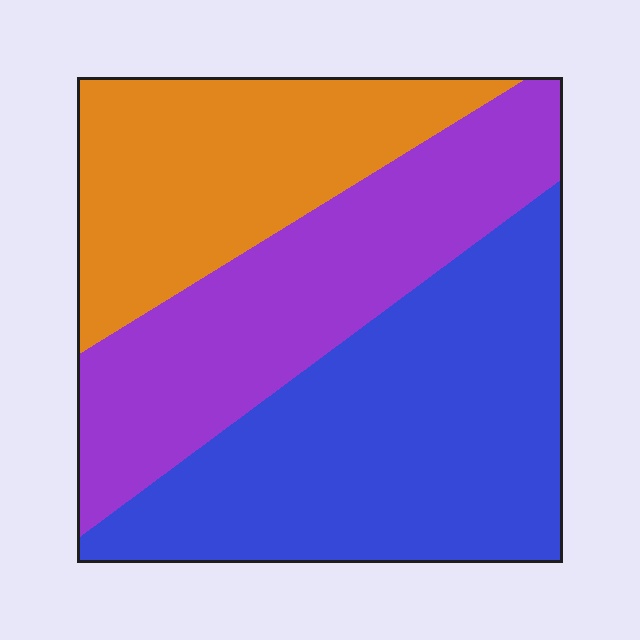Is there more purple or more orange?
Purple.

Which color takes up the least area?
Orange, at roughly 25%.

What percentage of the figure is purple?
Purple takes up about one third (1/3) of the figure.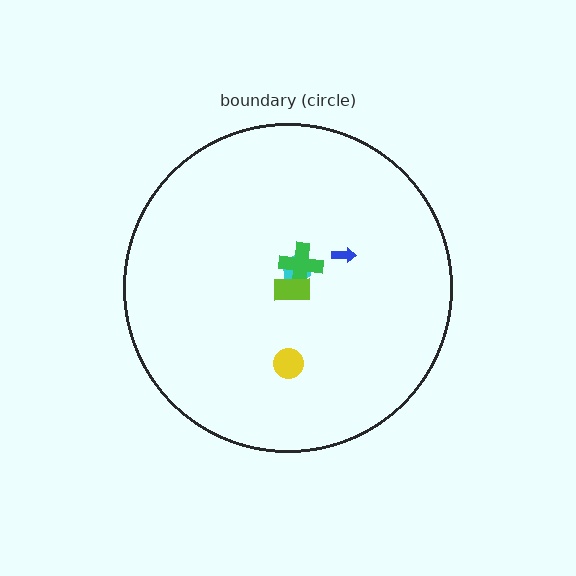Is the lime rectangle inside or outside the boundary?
Inside.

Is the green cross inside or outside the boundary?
Inside.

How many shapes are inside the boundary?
5 inside, 0 outside.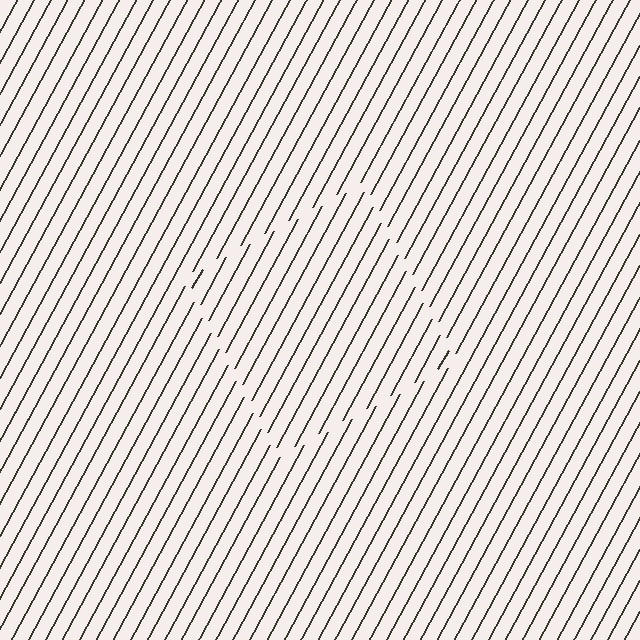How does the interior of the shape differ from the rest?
The interior of the shape contains the same grating, shifted by half a period — the contour is defined by the phase discontinuity where line-ends from the inner and outer gratings abut.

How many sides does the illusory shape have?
4 sides — the line-ends trace a square.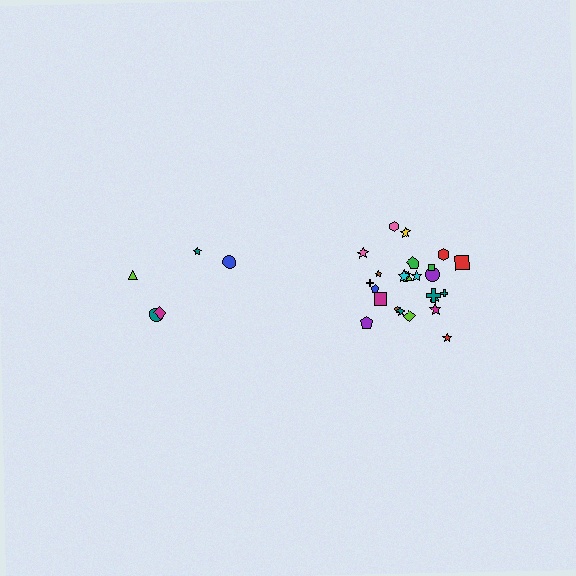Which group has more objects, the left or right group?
The right group.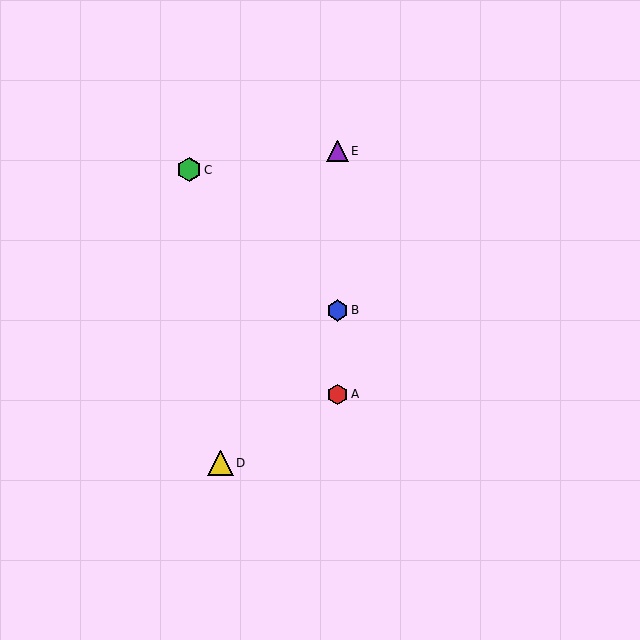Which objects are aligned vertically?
Objects A, B, E are aligned vertically.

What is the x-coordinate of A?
Object A is at x≈337.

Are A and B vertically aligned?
Yes, both are at x≈337.